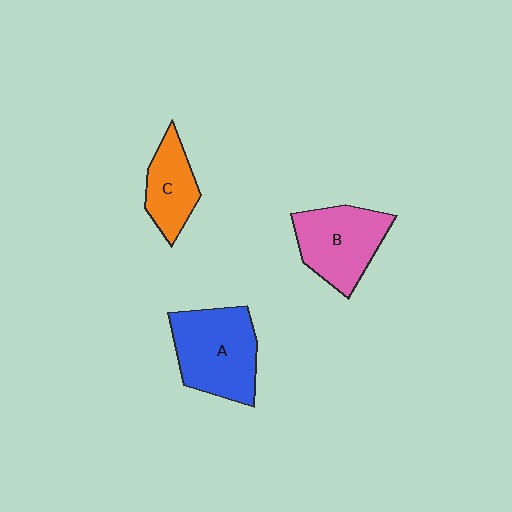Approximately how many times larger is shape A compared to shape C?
Approximately 1.7 times.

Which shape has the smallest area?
Shape C (orange).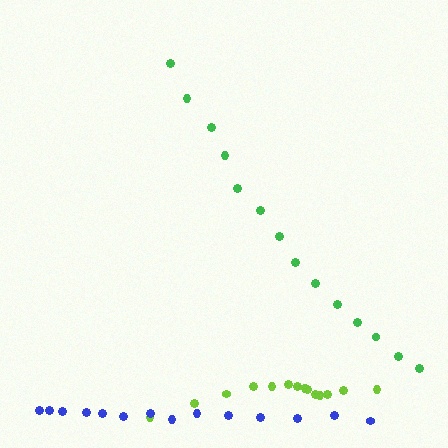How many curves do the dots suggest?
There are 3 distinct paths.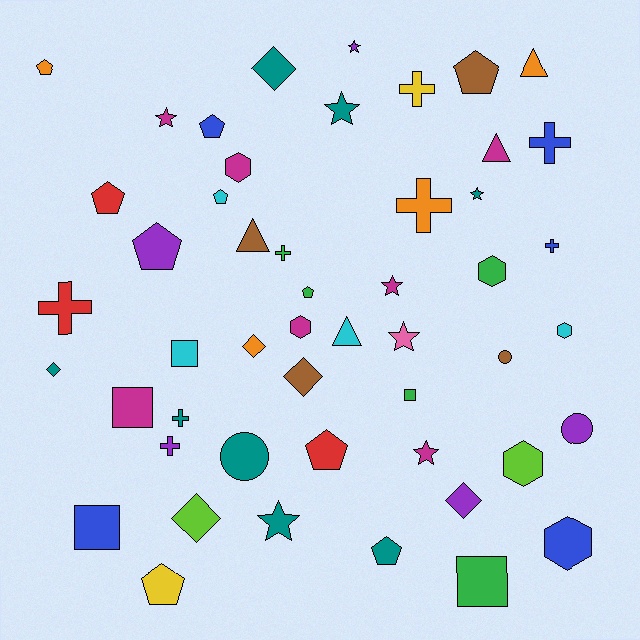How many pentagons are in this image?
There are 10 pentagons.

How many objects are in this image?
There are 50 objects.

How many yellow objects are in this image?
There are 2 yellow objects.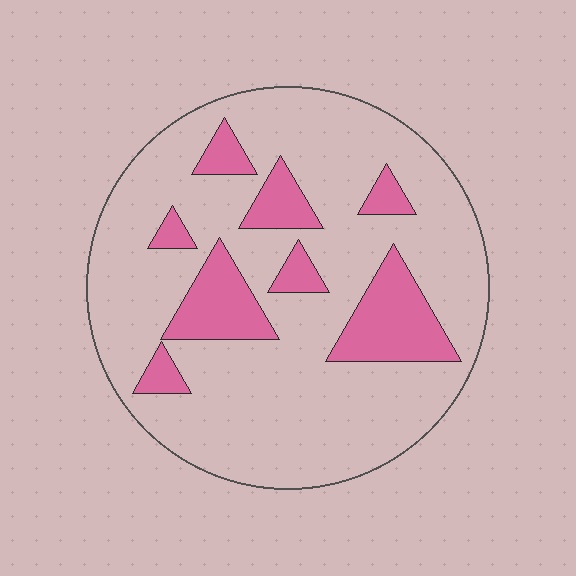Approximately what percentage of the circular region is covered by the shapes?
Approximately 20%.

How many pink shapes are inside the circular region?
8.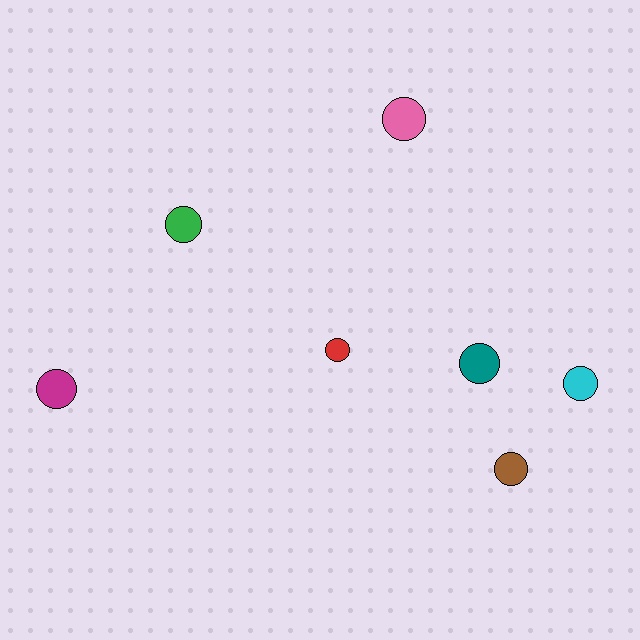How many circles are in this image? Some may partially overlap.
There are 7 circles.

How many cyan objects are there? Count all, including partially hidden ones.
There is 1 cyan object.